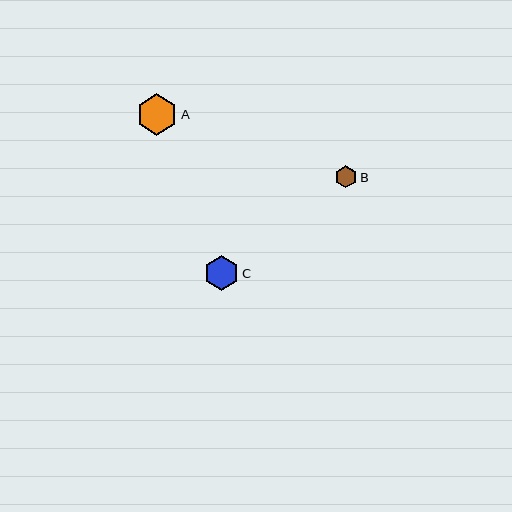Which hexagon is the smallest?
Hexagon B is the smallest with a size of approximately 22 pixels.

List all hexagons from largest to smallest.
From largest to smallest: A, C, B.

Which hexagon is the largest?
Hexagon A is the largest with a size of approximately 41 pixels.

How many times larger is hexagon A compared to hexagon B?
Hexagon A is approximately 1.9 times the size of hexagon B.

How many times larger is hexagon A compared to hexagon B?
Hexagon A is approximately 1.9 times the size of hexagon B.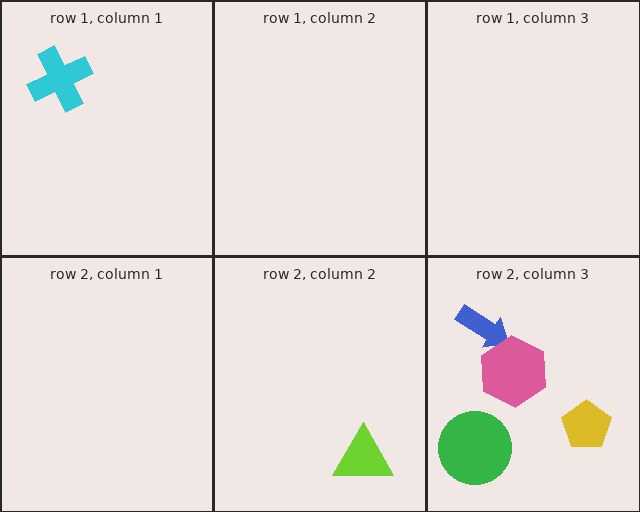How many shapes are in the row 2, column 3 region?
4.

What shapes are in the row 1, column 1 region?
The cyan cross.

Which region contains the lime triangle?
The row 2, column 2 region.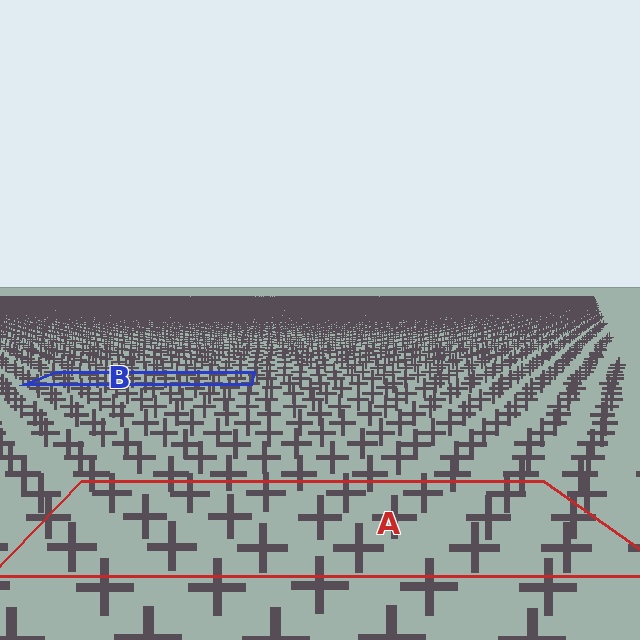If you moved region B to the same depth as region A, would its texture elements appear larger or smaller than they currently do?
They would appear larger. At a closer depth, the same texture elements are projected at a bigger on-screen size.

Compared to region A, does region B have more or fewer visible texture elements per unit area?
Region B has more texture elements per unit area — they are packed more densely because it is farther away.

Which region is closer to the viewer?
Region A is closer. The texture elements there are larger and more spread out.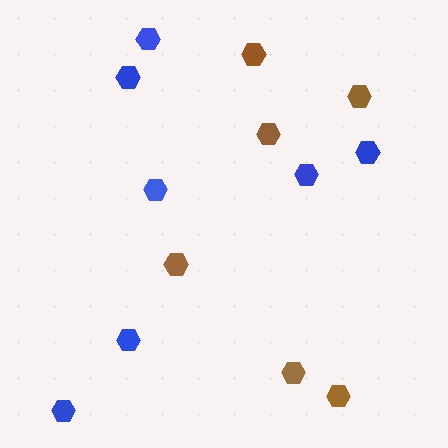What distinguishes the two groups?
There are 2 groups: one group of blue hexagons (7) and one group of brown hexagons (6).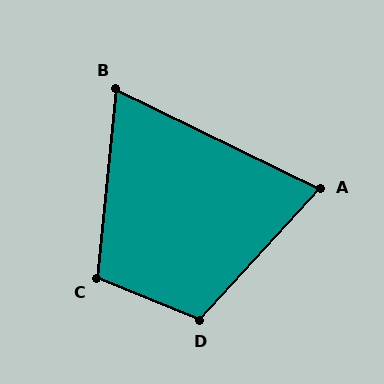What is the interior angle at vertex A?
Approximately 73 degrees (acute).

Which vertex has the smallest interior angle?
B, at approximately 70 degrees.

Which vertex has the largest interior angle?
D, at approximately 110 degrees.